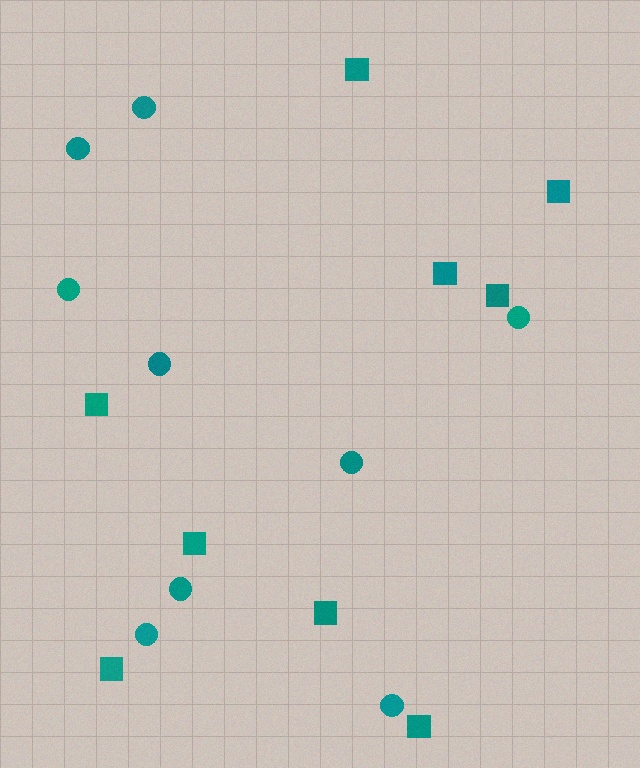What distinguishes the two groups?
There are 2 groups: one group of circles (9) and one group of squares (9).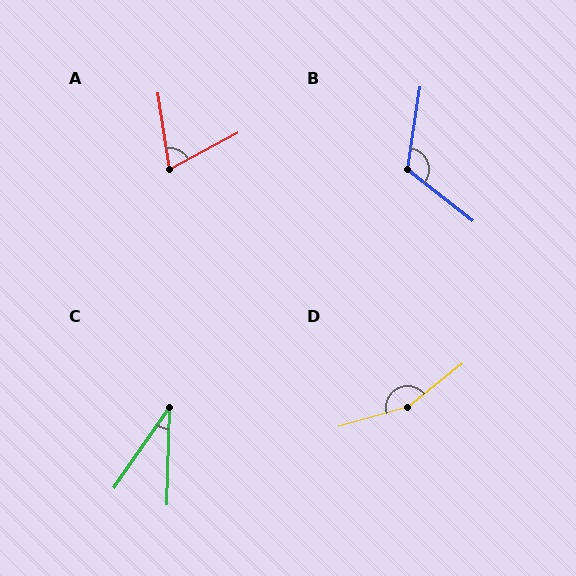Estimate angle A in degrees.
Approximately 70 degrees.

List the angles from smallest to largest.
C (33°), A (70°), B (120°), D (157°).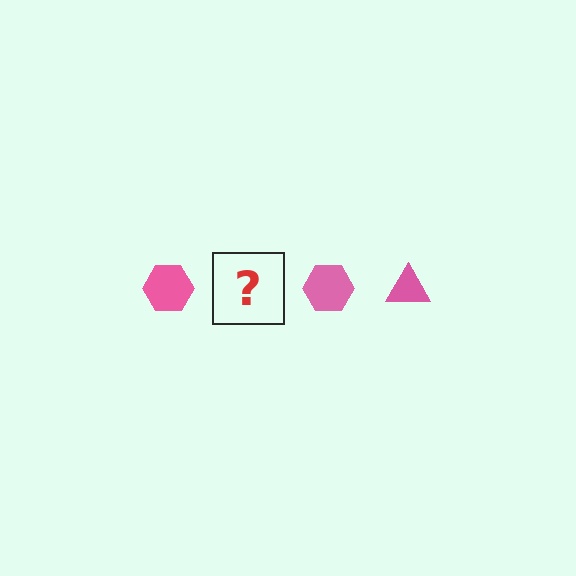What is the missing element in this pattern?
The missing element is a pink triangle.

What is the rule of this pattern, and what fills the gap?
The rule is that the pattern cycles through hexagon, triangle shapes in pink. The gap should be filled with a pink triangle.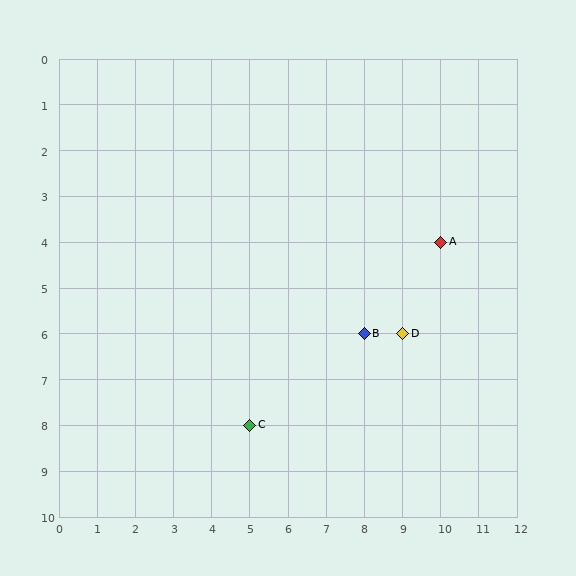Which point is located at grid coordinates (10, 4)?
Point A is at (10, 4).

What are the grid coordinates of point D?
Point D is at grid coordinates (9, 6).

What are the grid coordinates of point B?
Point B is at grid coordinates (8, 6).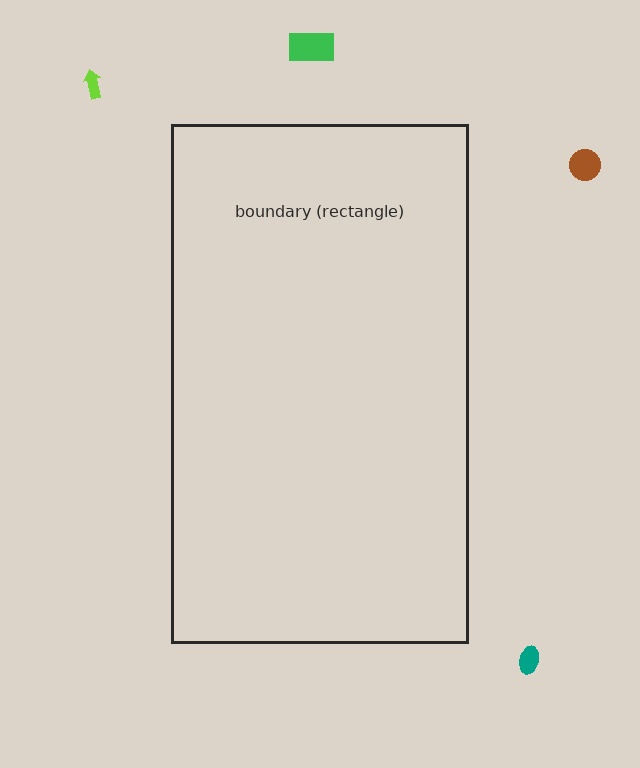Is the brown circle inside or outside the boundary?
Outside.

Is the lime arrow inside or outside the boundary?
Outside.